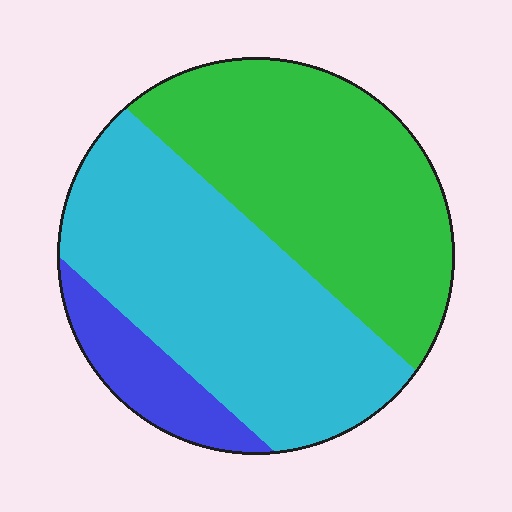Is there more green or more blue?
Green.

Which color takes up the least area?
Blue, at roughly 10%.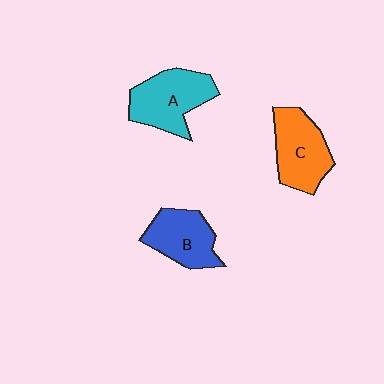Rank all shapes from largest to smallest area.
From largest to smallest: A (cyan), C (orange), B (blue).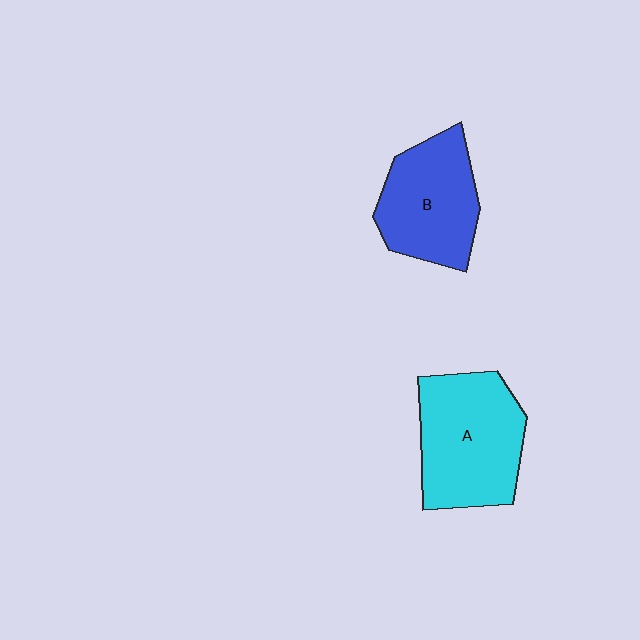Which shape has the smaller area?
Shape B (blue).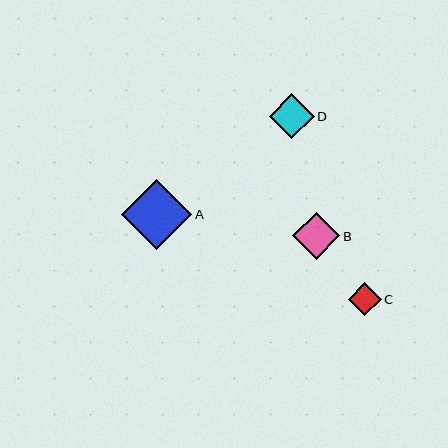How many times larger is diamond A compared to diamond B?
Diamond A is approximately 1.5 times the size of diamond B.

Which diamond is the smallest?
Diamond C is the smallest with a size of approximately 33 pixels.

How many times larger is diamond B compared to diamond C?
Diamond B is approximately 1.4 times the size of diamond C.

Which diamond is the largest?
Diamond A is the largest with a size of approximately 70 pixels.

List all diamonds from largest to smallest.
From largest to smallest: A, B, D, C.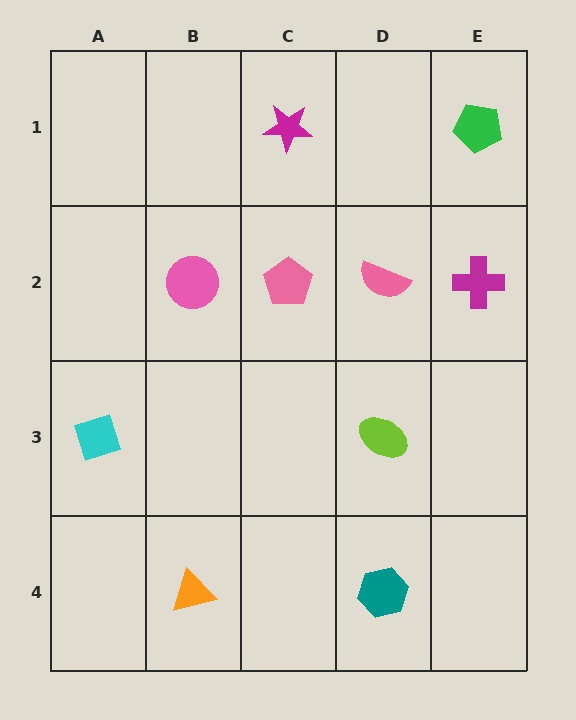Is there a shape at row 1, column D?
No, that cell is empty.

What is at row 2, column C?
A pink pentagon.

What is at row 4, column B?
An orange triangle.